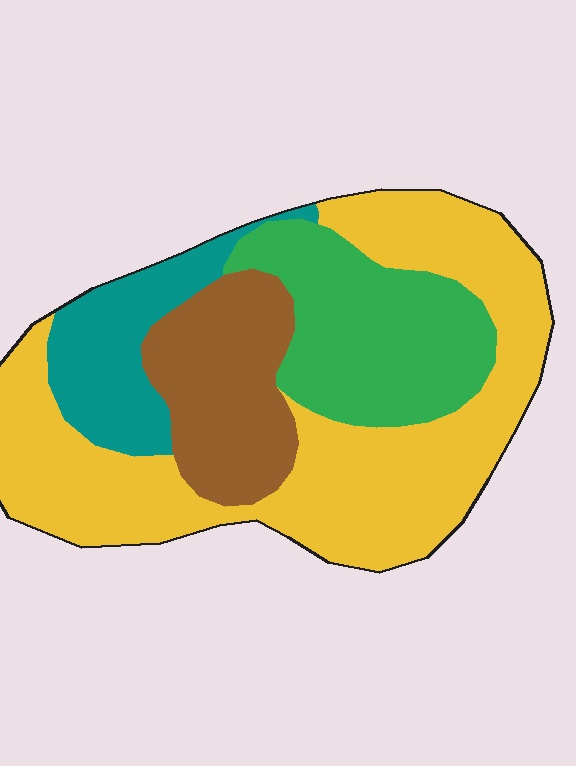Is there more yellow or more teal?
Yellow.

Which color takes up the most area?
Yellow, at roughly 50%.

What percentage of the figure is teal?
Teal covers around 15% of the figure.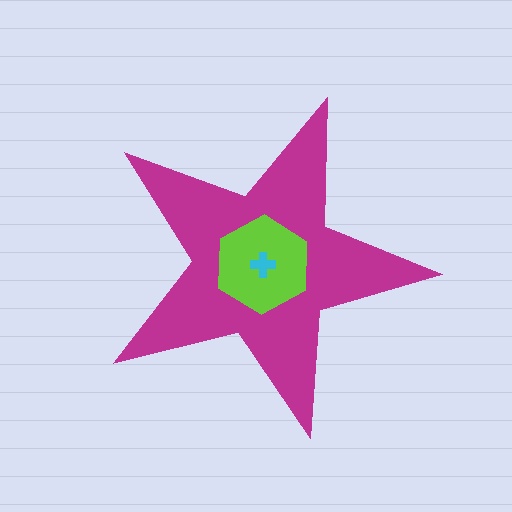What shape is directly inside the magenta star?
The lime hexagon.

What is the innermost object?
The cyan cross.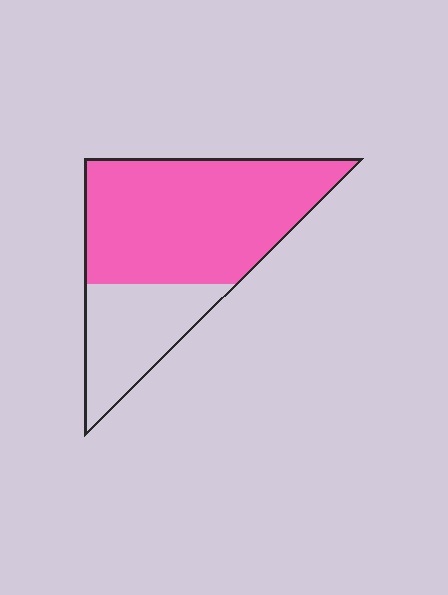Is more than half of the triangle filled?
Yes.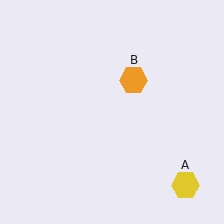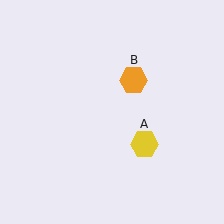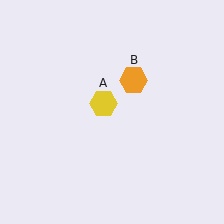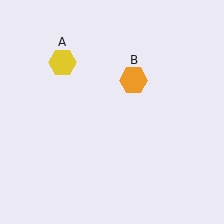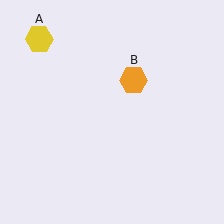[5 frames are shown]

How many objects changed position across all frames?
1 object changed position: yellow hexagon (object A).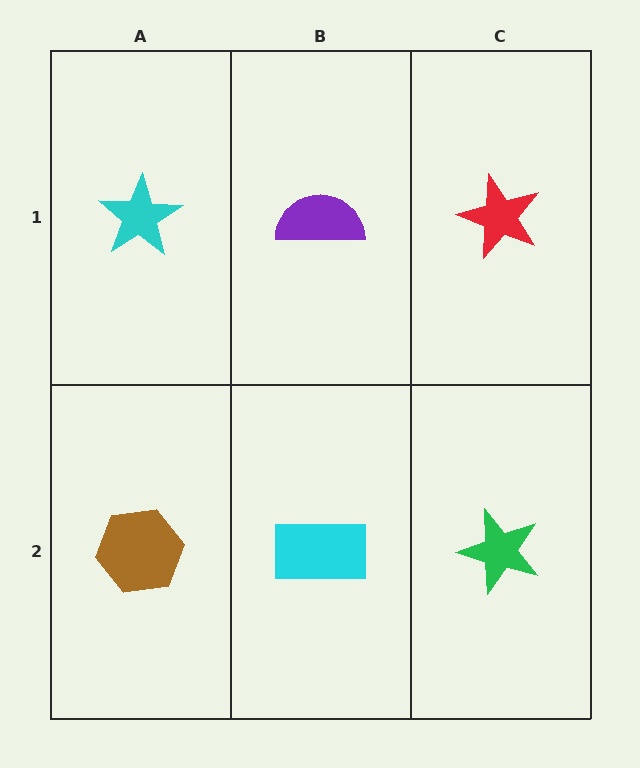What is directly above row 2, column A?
A cyan star.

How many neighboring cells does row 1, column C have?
2.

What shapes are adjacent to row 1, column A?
A brown hexagon (row 2, column A), a purple semicircle (row 1, column B).